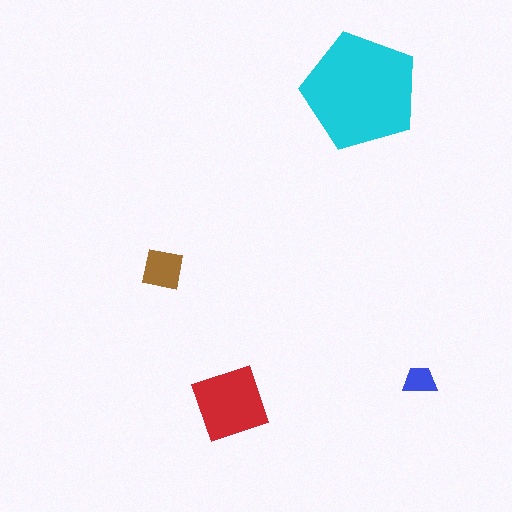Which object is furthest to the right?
The blue trapezoid is rightmost.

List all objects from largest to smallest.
The cyan pentagon, the red square, the brown square, the blue trapezoid.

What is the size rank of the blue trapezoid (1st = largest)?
4th.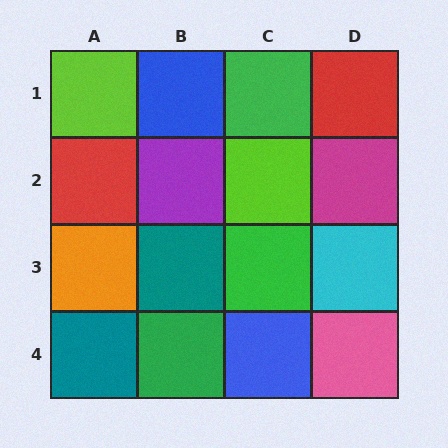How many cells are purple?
1 cell is purple.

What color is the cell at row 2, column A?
Red.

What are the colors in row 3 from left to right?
Orange, teal, green, cyan.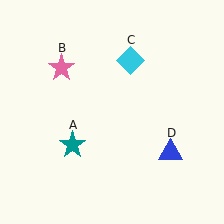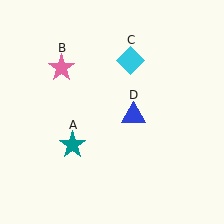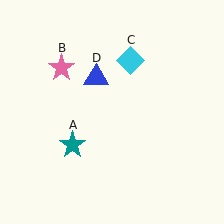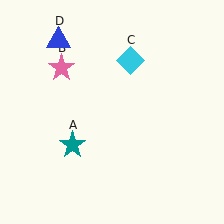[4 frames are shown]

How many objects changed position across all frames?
1 object changed position: blue triangle (object D).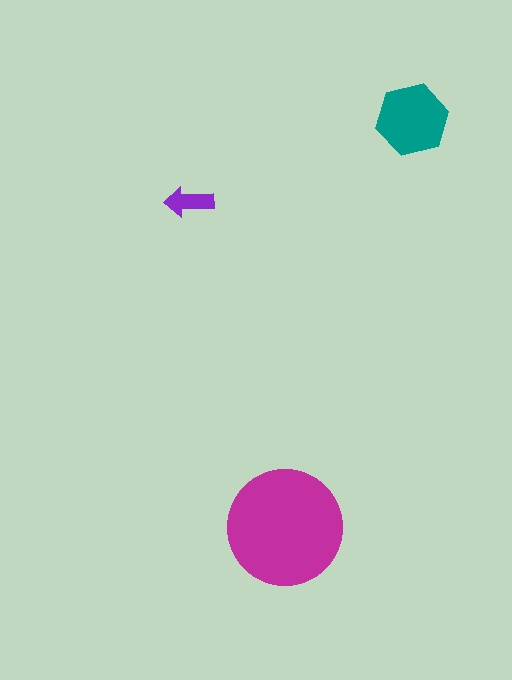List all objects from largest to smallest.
The magenta circle, the teal hexagon, the purple arrow.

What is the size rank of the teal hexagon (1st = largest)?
2nd.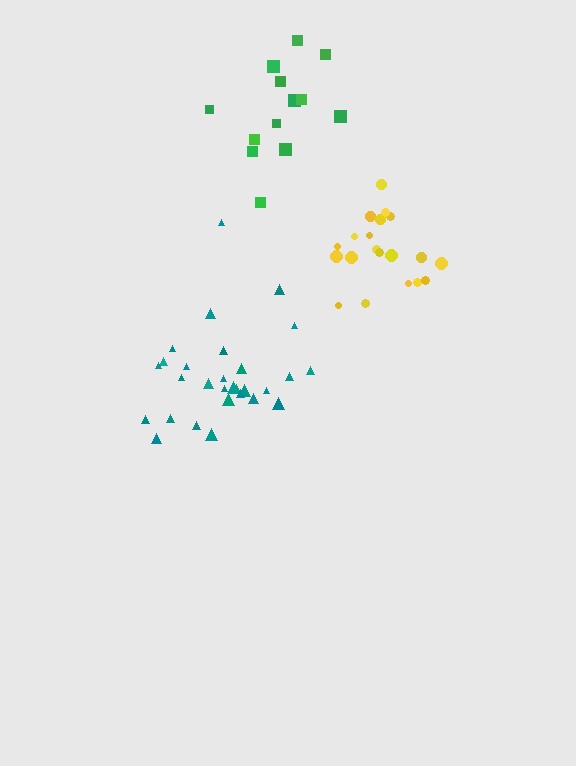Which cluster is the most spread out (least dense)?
Green.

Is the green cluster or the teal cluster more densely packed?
Teal.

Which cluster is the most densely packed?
Yellow.